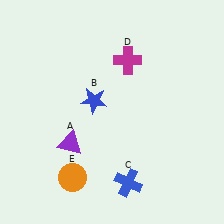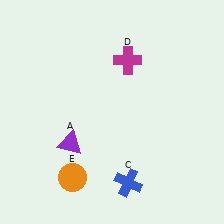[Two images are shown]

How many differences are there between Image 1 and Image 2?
There is 1 difference between the two images.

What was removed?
The blue star (B) was removed in Image 2.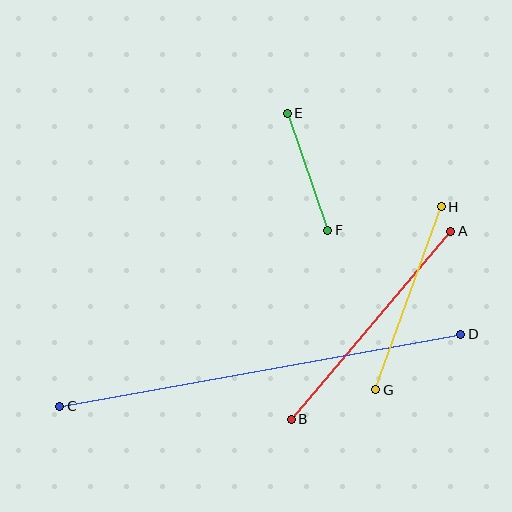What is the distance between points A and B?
The distance is approximately 246 pixels.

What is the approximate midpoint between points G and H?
The midpoint is at approximately (409, 298) pixels.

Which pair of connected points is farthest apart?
Points C and D are farthest apart.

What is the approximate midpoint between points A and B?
The midpoint is at approximately (371, 325) pixels.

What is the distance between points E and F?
The distance is approximately 124 pixels.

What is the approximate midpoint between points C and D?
The midpoint is at approximately (260, 370) pixels.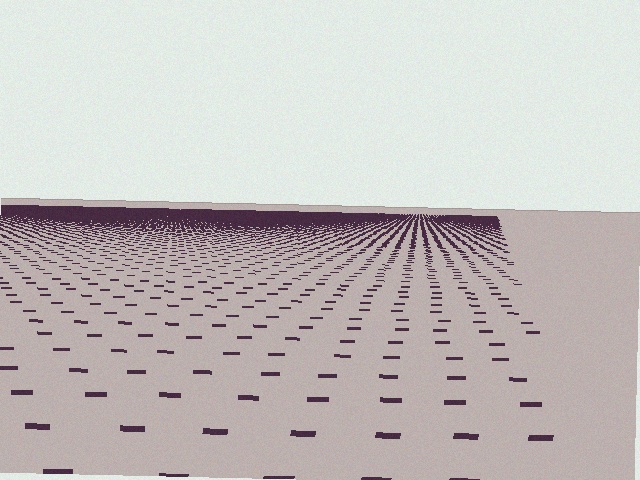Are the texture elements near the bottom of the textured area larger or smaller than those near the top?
Larger. Near the bottom, elements are closer to the viewer and appear at a bigger on-screen size.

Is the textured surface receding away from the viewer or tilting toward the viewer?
The surface is receding away from the viewer. Texture elements get smaller and denser toward the top.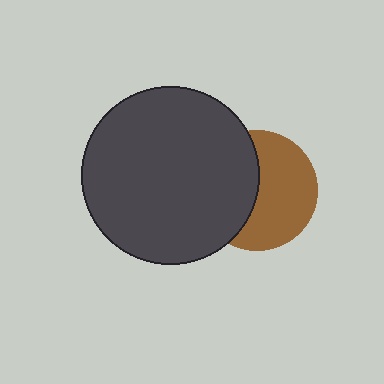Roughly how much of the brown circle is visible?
About half of it is visible (roughly 56%).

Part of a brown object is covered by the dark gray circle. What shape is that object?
It is a circle.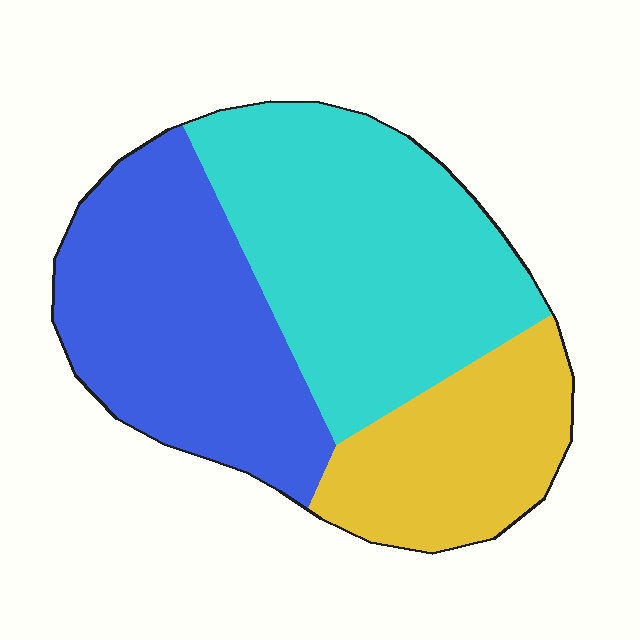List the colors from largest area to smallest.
From largest to smallest: cyan, blue, yellow.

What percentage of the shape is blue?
Blue covers about 35% of the shape.